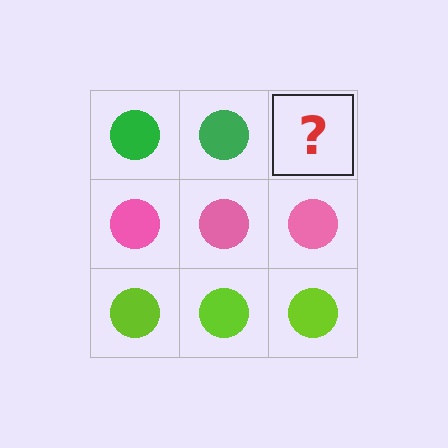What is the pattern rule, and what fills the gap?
The rule is that each row has a consistent color. The gap should be filled with a green circle.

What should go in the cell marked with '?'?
The missing cell should contain a green circle.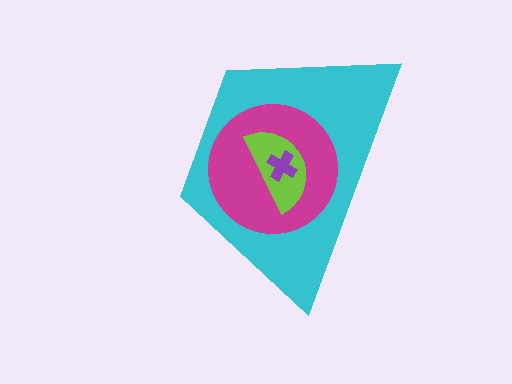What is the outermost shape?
The cyan trapezoid.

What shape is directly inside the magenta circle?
The lime semicircle.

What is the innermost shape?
The purple cross.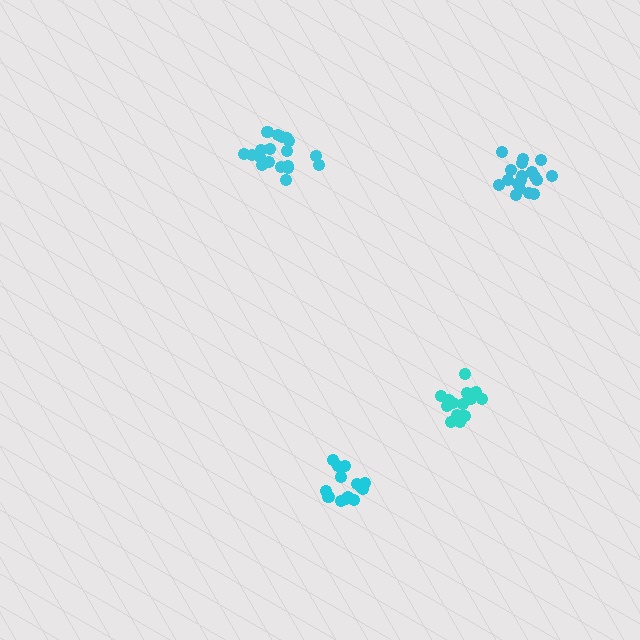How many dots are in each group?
Group 1: 19 dots, Group 2: 15 dots, Group 3: 18 dots, Group 4: 15 dots (67 total).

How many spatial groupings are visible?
There are 4 spatial groupings.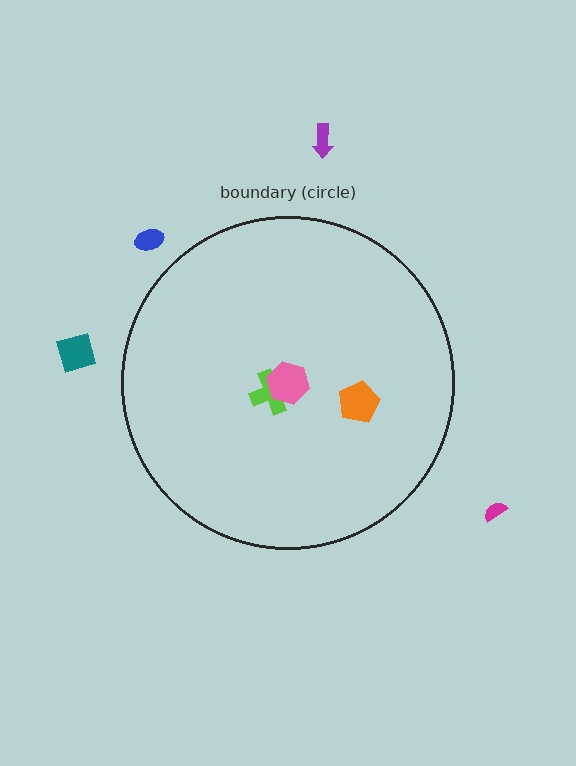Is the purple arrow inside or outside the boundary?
Outside.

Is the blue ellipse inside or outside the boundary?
Outside.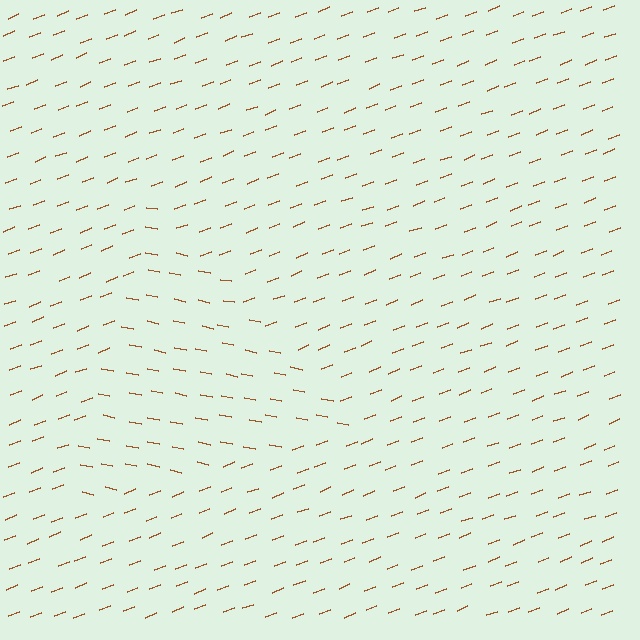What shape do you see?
I see a triangle.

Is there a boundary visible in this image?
Yes, there is a texture boundary formed by a change in line orientation.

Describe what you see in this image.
The image is filled with small brown line segments. A triangle region in the image has lines oriented differently from the surrounding lines, creating a visible texture boundary.